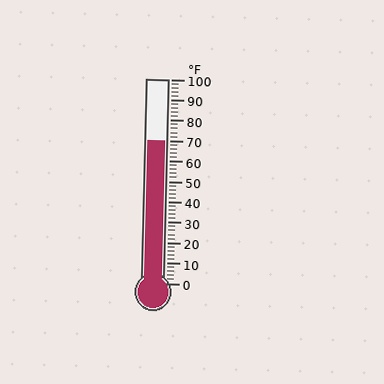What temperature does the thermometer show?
The thermometer shows approximately 70°F.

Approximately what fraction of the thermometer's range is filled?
The thermometer is filled to approximately 70% of its range.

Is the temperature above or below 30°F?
The temperature is above 30°F.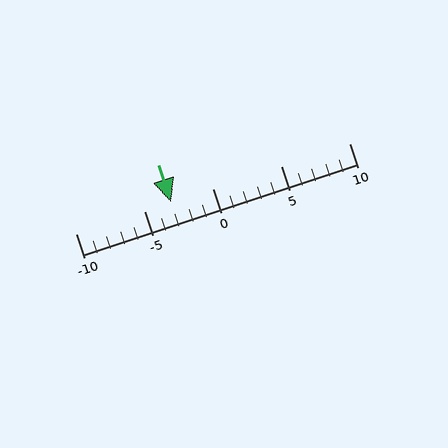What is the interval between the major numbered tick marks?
The major tick marks are spaced 5 units apart.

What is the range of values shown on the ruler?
The ruler shows values from -10 to 10.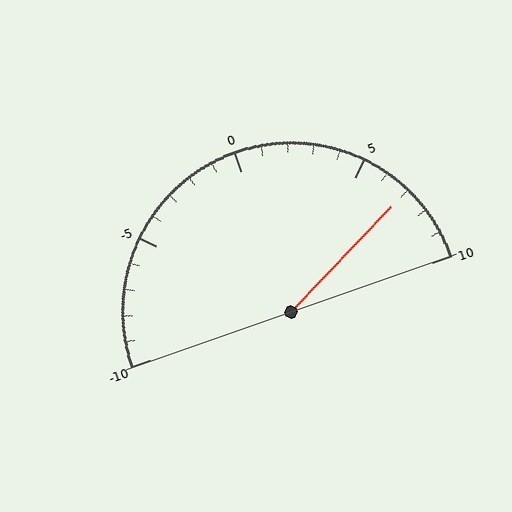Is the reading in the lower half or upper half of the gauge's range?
The reading is in the upper half of the range (-10 to 10).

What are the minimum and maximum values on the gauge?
The gauge ranges from -10 to 10.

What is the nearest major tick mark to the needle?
The nearest major tick mark is 5.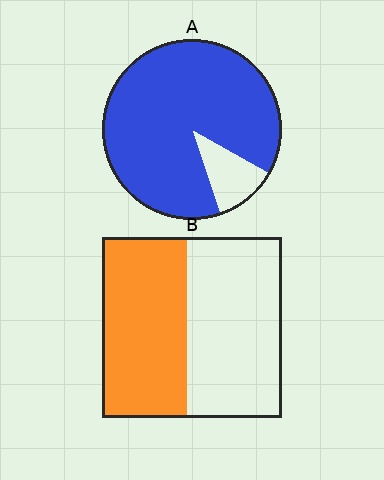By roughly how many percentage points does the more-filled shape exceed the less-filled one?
By roughly 40 percentage points (A over B).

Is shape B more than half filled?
Roughly half.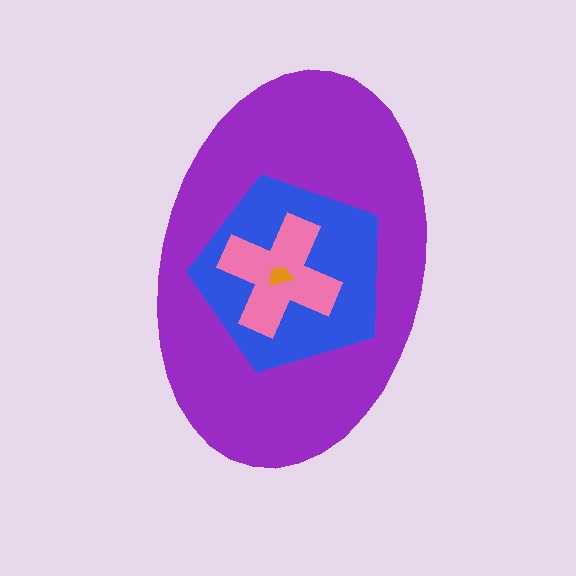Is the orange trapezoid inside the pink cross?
Yes.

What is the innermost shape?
The orange trapezoid.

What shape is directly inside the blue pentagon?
The pink cross.